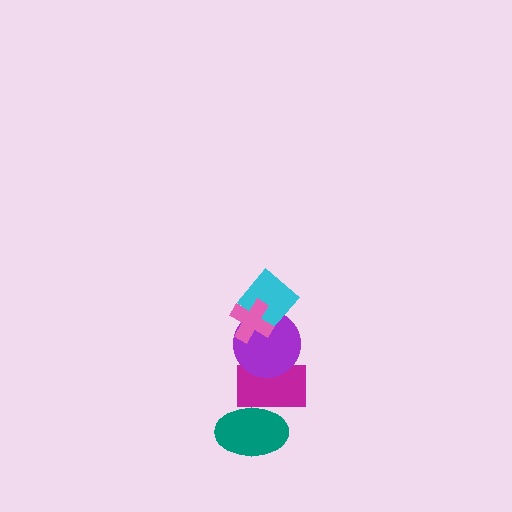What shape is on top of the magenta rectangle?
The purple circle is on top of the magenta rectangle.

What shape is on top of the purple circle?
The cyan diamond is on top of the purple circle.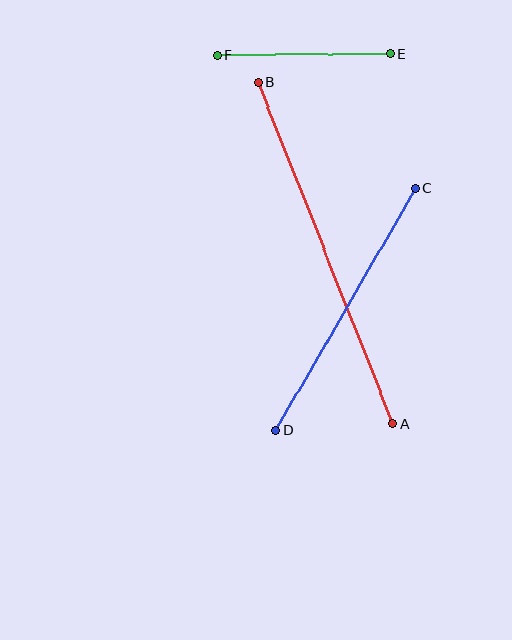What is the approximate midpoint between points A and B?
The midpoint is at approximately (325, 253) pixels.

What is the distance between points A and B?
The distance is approximately 367 pixels.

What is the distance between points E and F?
The distance is approximately 173 pixels.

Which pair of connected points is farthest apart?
Points A and B are farthest apart.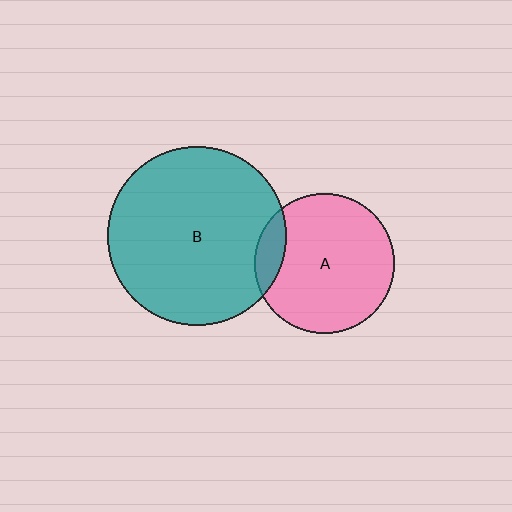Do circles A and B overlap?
Yes.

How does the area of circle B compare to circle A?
Approximately 1.6 times.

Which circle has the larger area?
Circle B (teal).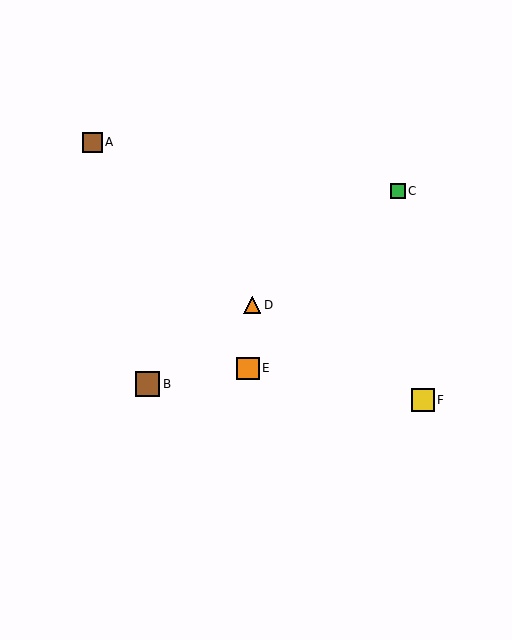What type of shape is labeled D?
Shape D is an orange triangle.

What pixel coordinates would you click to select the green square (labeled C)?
Click at (398, 191) to select the green square C.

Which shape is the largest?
The brown square (labeled B) is the largest.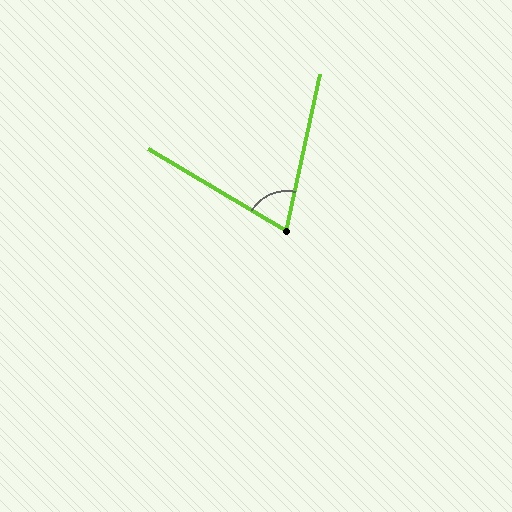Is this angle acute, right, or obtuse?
It is acute.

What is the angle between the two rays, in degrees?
Approximately 71 degrees.